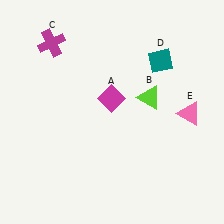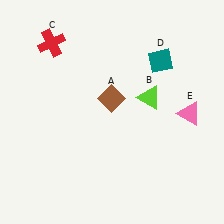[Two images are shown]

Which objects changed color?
A changed from magenta to brown. C changed from magenta to red.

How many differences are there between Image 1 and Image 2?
There are 2 differences between the two images.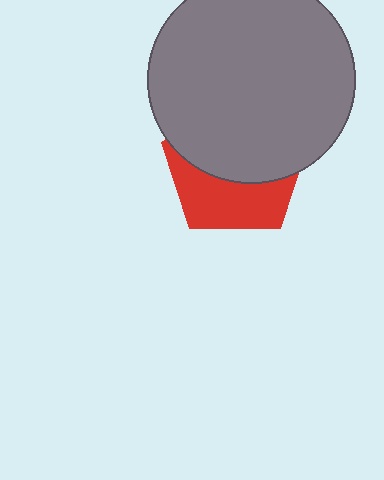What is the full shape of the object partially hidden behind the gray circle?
The partially hidden object is a red pentagon.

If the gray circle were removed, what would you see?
You would see the complete red pentagon.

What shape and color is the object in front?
The object in front is a gray circle.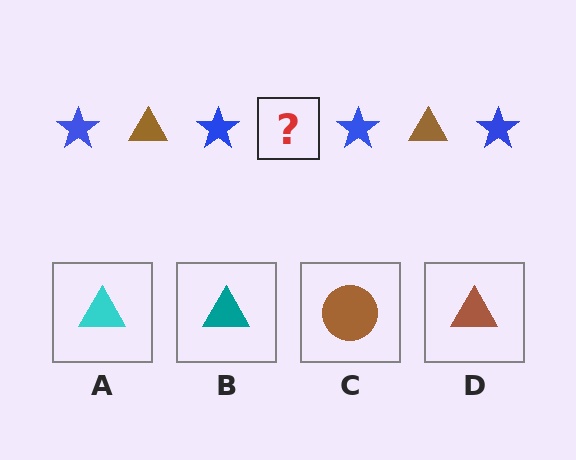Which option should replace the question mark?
Option D.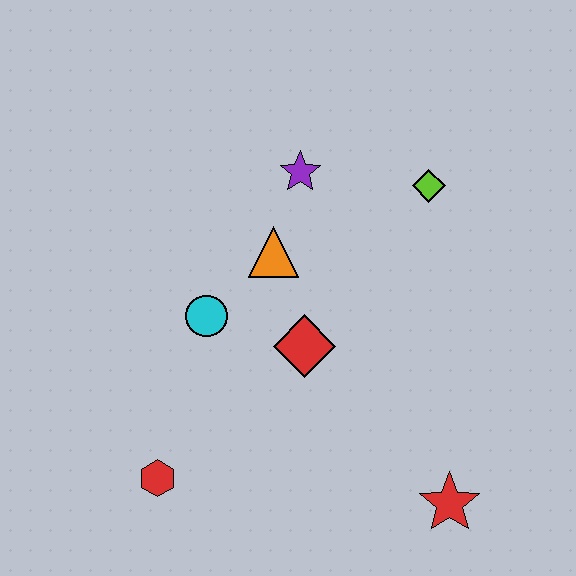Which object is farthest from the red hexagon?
The lime diamond is farthest from the red hexagon.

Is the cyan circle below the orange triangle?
Yes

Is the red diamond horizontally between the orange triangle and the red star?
Yes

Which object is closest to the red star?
The red diamond is closest to the red star.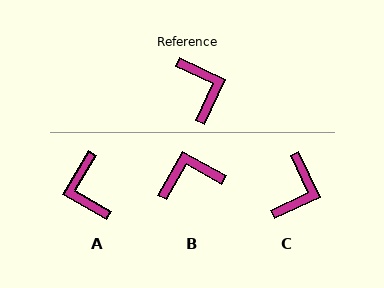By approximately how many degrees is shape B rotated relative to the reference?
Approximately 86 degrees counter-clockwise.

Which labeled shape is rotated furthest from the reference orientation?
A, about 174 degrees away.